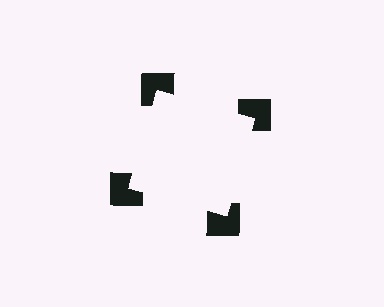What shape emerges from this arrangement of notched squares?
An illusory square — its edges are inferred from the aligned wedge cuts in the notched squares, not physically drawn.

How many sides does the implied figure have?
4 sides.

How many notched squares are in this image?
There are 4 — one at each vertex of the illusory square.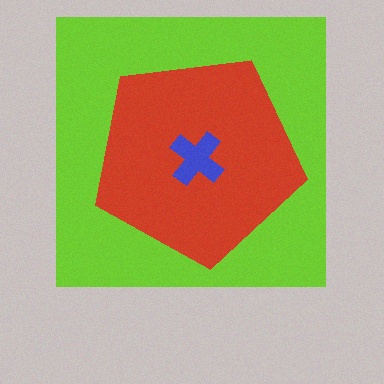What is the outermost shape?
The lime square.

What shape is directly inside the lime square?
The red pentagon.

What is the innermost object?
The blue cross.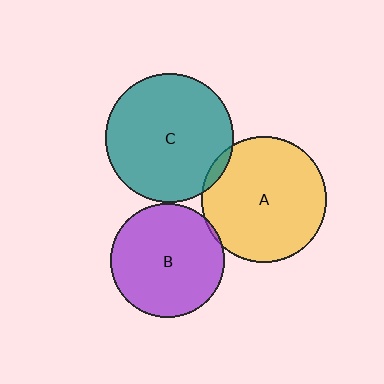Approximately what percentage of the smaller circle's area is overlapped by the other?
Approximately 5%.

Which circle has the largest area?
Circle C (teal).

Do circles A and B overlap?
Yes.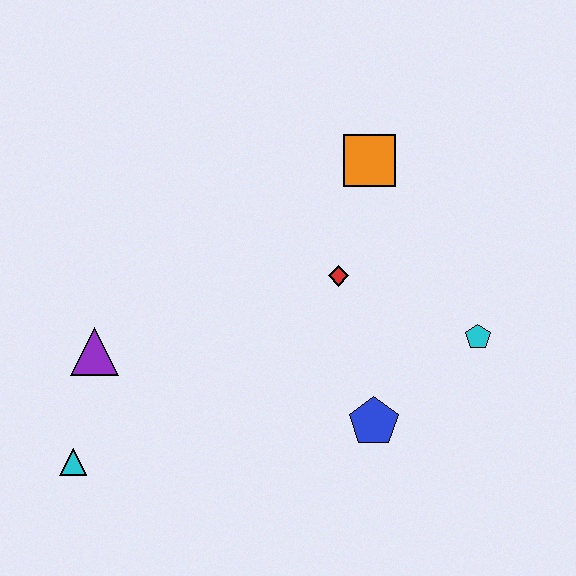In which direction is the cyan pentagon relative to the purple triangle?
The cyan pentagon is to the right of the purple triangle.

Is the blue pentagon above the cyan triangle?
Yes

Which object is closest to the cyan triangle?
The purple triangle is closest to the cyan triangle.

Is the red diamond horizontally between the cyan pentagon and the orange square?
No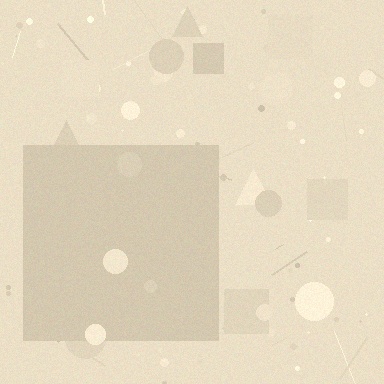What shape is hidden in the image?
A square is hidden in the image.